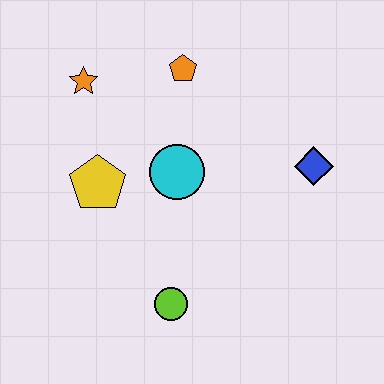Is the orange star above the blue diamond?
Yes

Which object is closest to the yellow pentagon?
The cyan circle is closest to the yellow pentagon.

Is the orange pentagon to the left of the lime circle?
No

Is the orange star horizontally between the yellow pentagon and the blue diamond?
No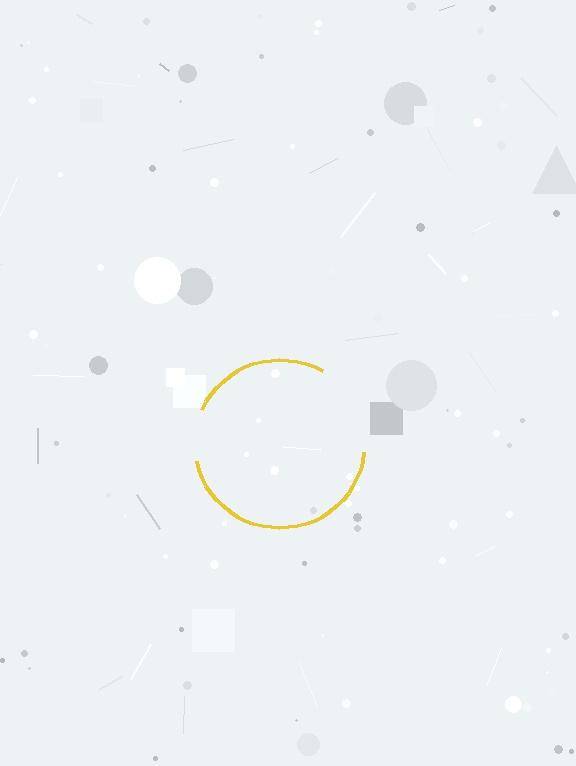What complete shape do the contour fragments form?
The contour fragments form a circle.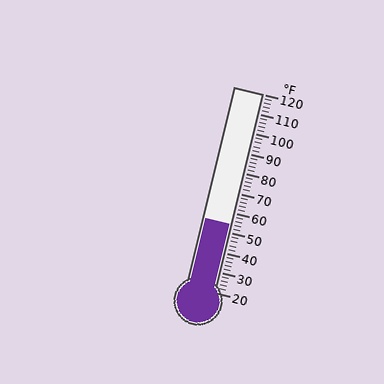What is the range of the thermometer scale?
The thermometer scale ranges from 20°F to 120°F.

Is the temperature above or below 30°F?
The temperature is above 30°F.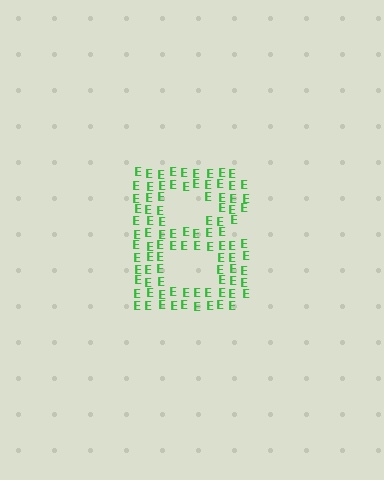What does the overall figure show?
The overall figure shows the letter B.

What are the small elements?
The small elements are letter E's.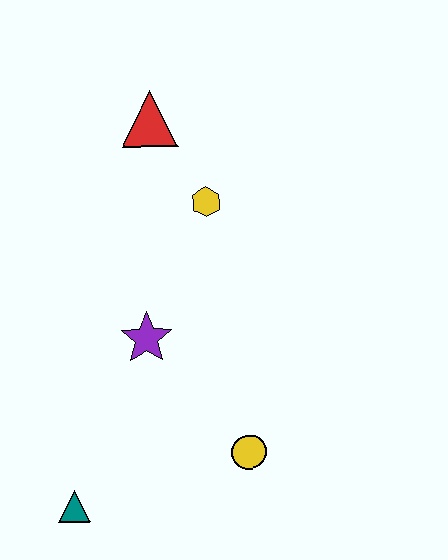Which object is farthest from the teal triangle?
The red triangle is farthest from the teal triangle.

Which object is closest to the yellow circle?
The purple star is closest to the yellow circle.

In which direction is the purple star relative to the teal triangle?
The purple star is above the teal triangle.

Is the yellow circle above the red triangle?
No